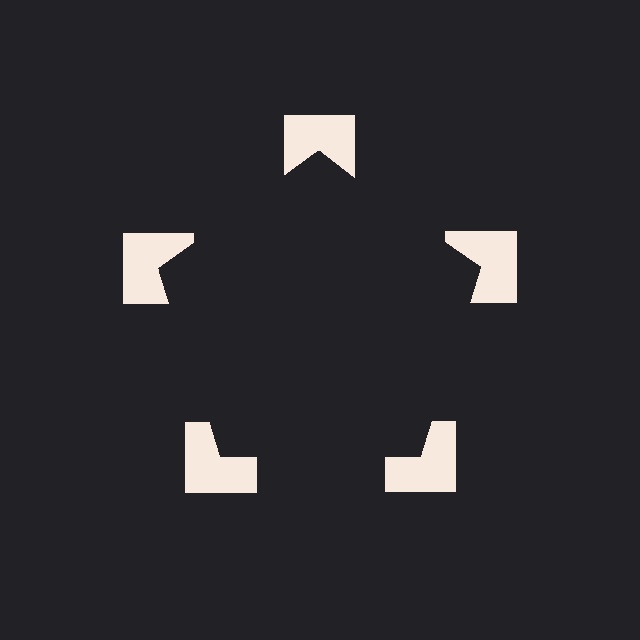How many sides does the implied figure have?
5 sides.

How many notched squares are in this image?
There are 5 — one at each vertex of the illusory pentagon.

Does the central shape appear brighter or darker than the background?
It typically appears slightly darker than the background, even though no actual brightness change is drawn.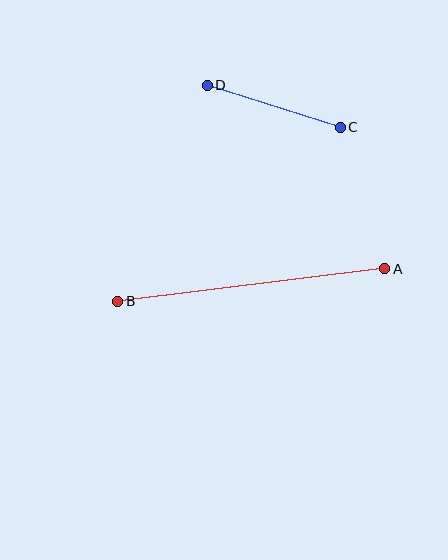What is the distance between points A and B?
The distance is approximately 269 pixels.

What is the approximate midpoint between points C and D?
The midpoint is at approximately (274, 106) pixels.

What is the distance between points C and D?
The distance is approximately 139 pixels.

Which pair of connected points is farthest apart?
Points A and B are farthest apart.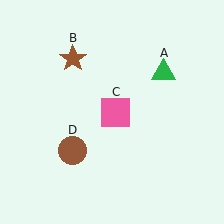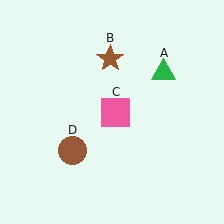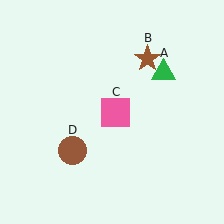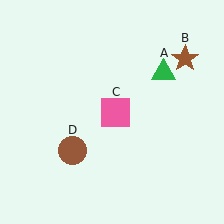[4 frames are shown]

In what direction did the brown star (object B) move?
The brown star (object B) moved right.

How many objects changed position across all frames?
1 object changed position: brown star (object B).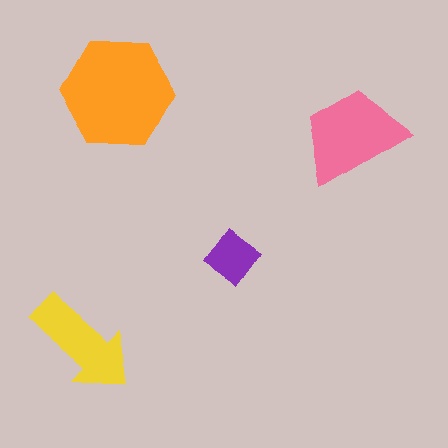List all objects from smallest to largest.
The purple diamond, the yellow arrow, the pink trapezoid, the orange hexagon.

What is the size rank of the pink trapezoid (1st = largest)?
2nd.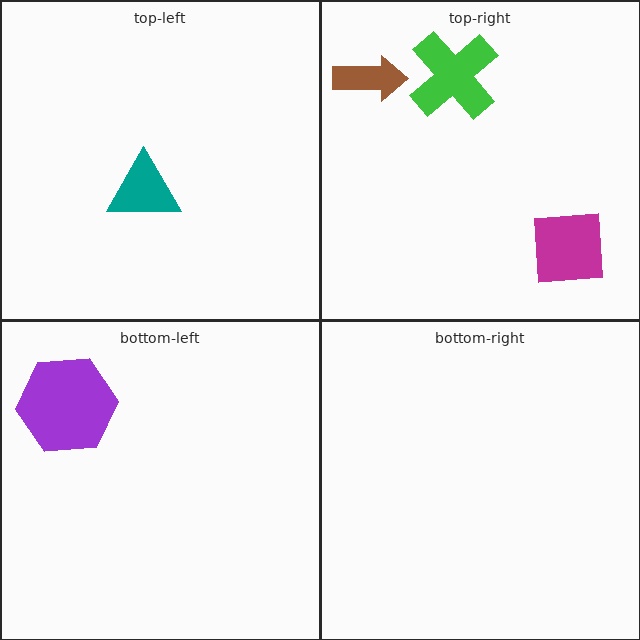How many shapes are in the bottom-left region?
1.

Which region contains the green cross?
The top-right region.